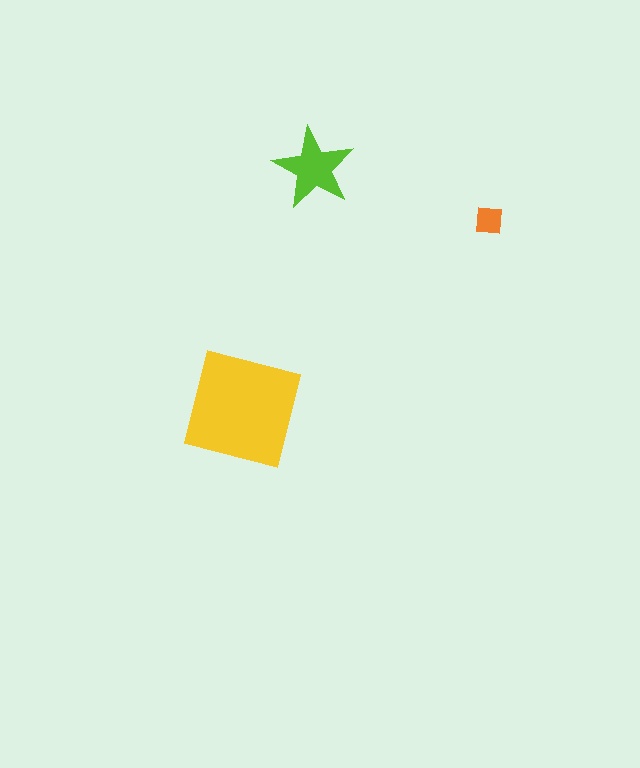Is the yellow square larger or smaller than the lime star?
Larger.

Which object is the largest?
The yellow square.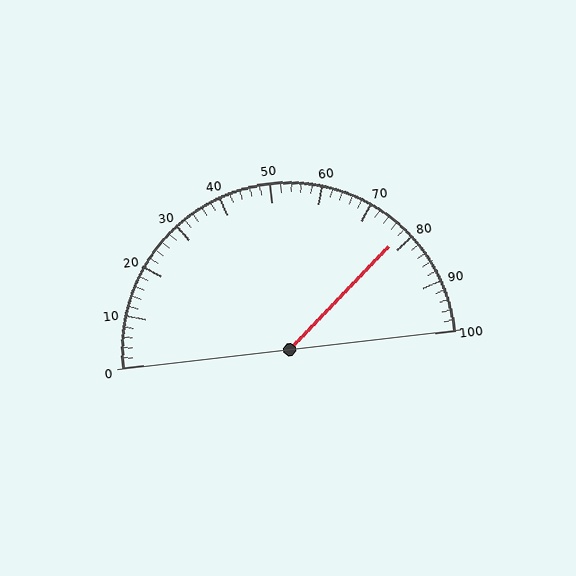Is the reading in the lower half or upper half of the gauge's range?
The reading is in the upper half of the range (0 to 100).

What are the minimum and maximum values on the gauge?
The gauge ranges from 0 to 100.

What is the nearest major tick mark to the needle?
The nearest major tick mark is 80.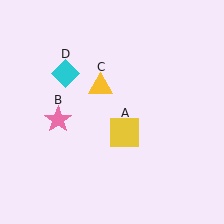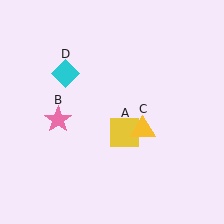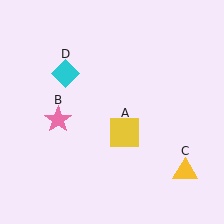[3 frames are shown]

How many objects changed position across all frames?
1 object changed position: yellow triangle (object C).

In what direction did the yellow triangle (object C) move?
The yellow triangle (object C) moved down and to the right.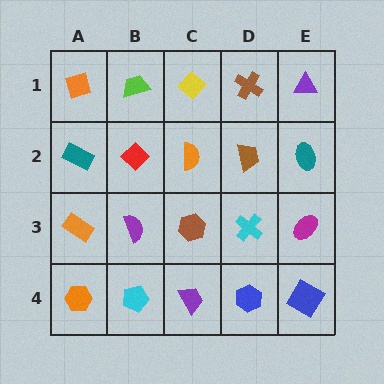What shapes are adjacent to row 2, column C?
A yellow diamond (row 1, column C), a brown hexagon (row 3, column C), a red diamond (row 2, column B), a brown trapezoid (row 2, column D).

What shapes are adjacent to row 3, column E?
A teal ellipse (row 2, column E), a blue diamond (row 4, column E), a cyan cross (row 3, column D).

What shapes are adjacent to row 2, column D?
A brown cross (row 1, column D), a cyan cross (row 3, column D), an orange semicircle (row 2, column C), a teal ellipse (row 2, column E).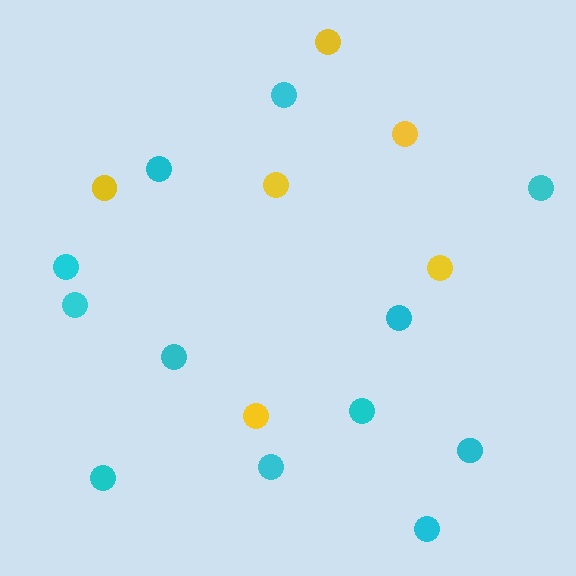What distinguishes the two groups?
There are 2 groups: one group of cyan circles (12) and one group of yellow circles (6).